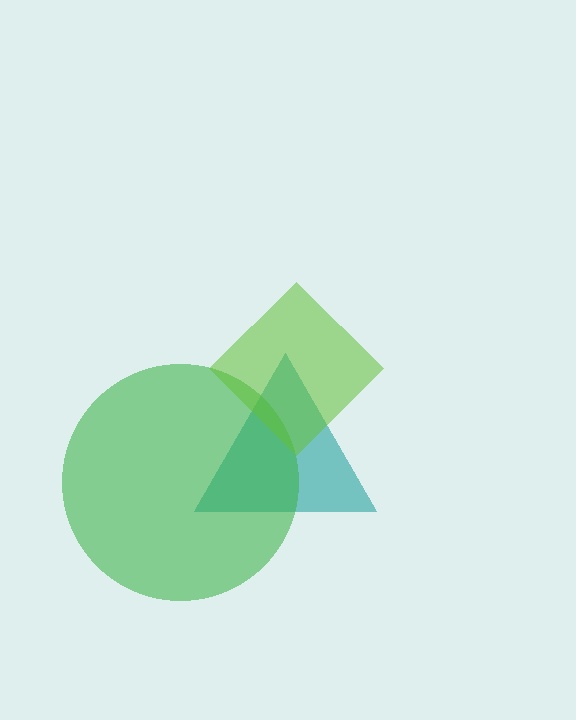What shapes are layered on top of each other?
The layered shapes are: a teal triangle, a green circle, a lime diamond.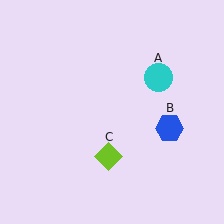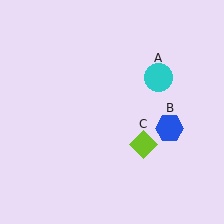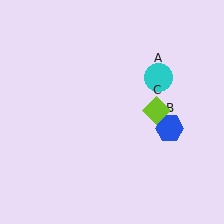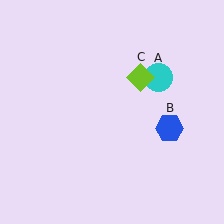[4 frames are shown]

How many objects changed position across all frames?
1 object changed position: lime diamond (object C).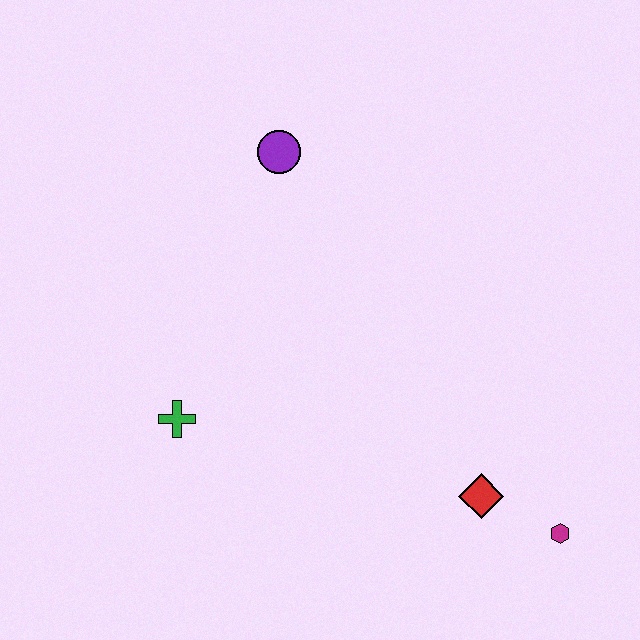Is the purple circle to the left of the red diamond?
Yes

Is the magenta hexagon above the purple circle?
No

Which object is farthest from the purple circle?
The magenta hexagon is farthest from the purple circle.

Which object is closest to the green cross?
The purple circle is closest to the green cross.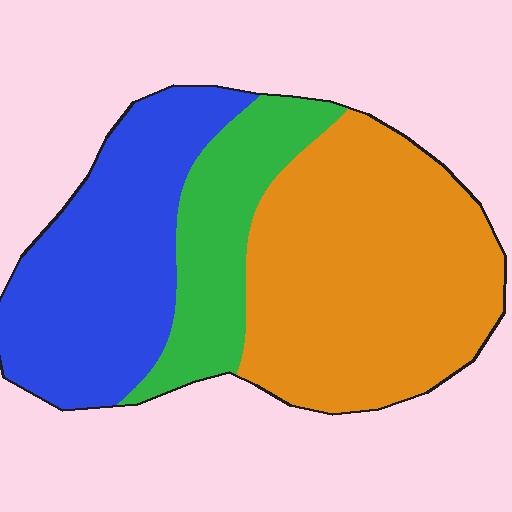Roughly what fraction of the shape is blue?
Blue covers roughly 35% of the shape.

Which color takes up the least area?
Green, at roughly 20%.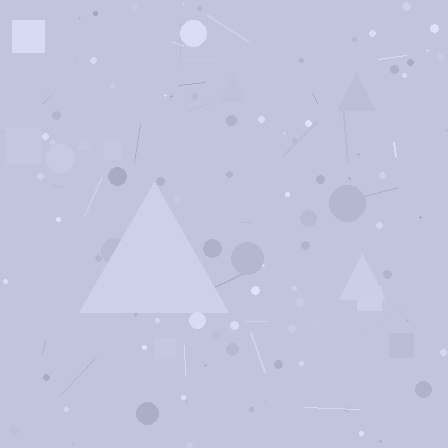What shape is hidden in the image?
A triangle is hidden in the image.